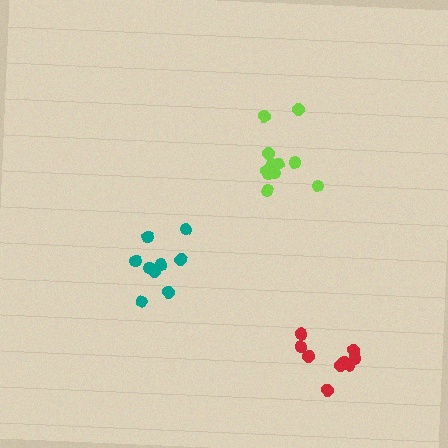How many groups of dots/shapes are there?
There are 3 groups.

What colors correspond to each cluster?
The clusters are colored: teal, lime, red.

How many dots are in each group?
Group 1: 9 dots, Group 2: 11 dots, Group 3: 9 dots (29 total).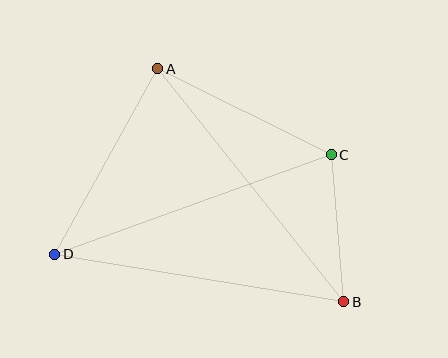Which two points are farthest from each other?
Points A and B are farthest from each other.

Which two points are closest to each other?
Points B and C are closest to each other.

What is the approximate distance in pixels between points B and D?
The distance between B and D is approximately 293 pixels.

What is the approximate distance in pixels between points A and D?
The distance between A and D is approximately 212 pixels.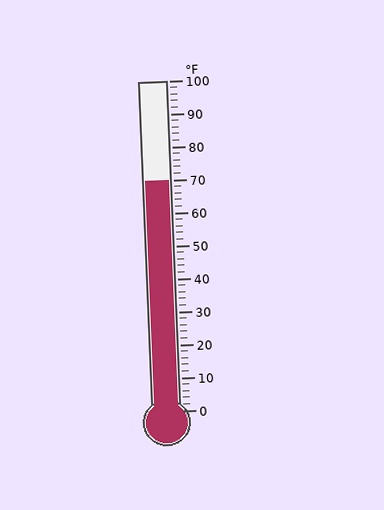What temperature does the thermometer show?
The thermometer shows approximately 70°F.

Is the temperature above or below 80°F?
The temperature is below 80°F.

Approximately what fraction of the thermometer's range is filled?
The thermometer is filled to approximately 70% of its range.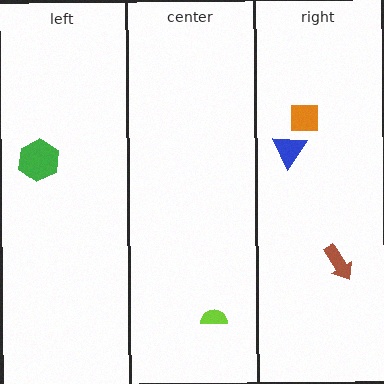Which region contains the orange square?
The right region.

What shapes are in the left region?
The green hexagon.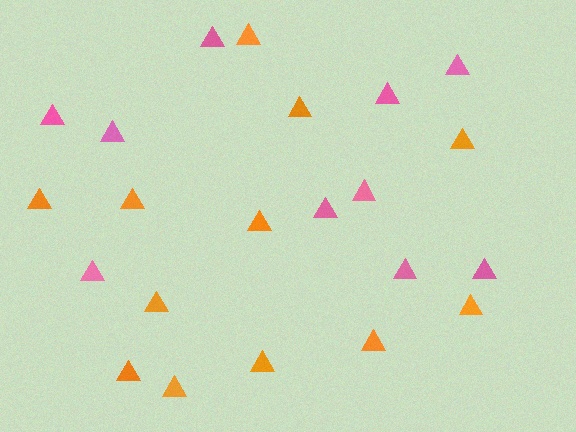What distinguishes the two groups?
There are 2 groups: one group of pink triangles (10) and one group of orange triangles (12).